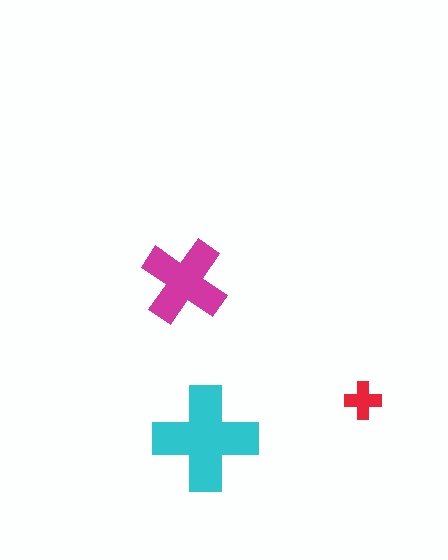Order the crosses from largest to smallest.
the cyan one, the magenta one, the red one.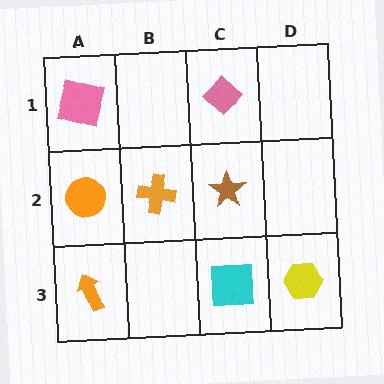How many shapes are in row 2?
3 shapes.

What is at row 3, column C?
A cyan square.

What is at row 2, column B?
An orange cross.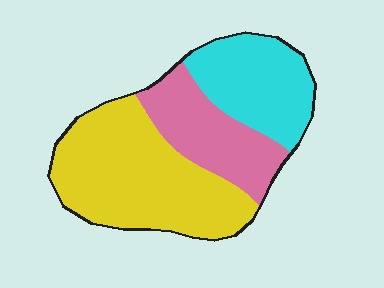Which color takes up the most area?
Yellow, at roughly 50%.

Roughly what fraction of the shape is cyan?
Cyan takes up between a quarter and a half of the shape.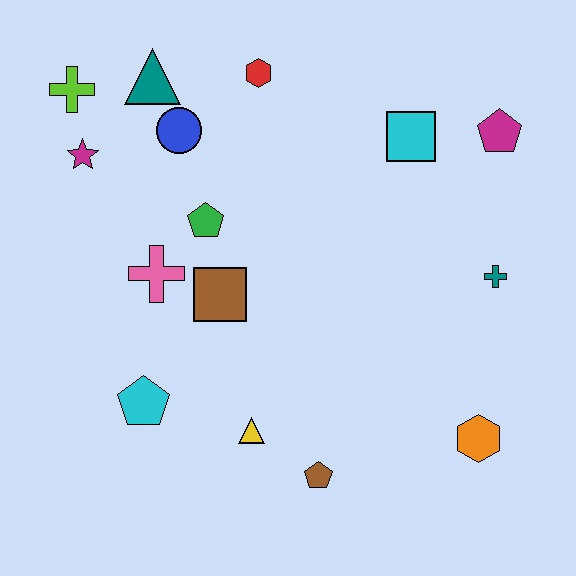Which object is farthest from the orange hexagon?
The lime cross is farthest from the orange hexagon.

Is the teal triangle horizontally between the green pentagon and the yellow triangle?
No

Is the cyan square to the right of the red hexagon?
Yes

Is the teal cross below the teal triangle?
Yes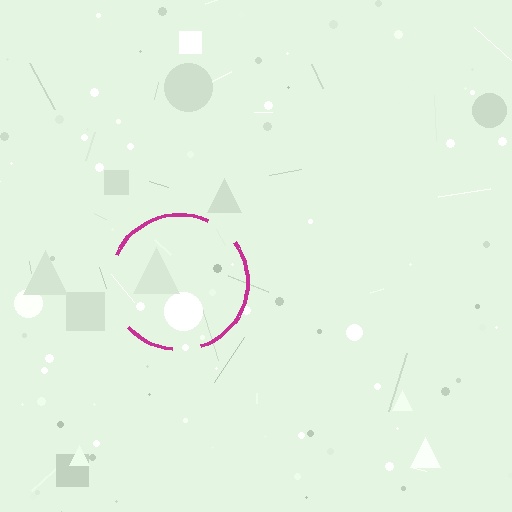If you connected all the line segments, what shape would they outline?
They would outline a circle.